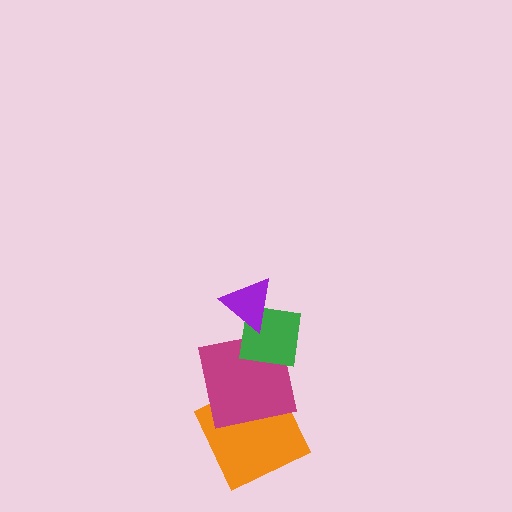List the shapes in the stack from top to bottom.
From top to bottom: the purple triangle, the green square, the magenta square, the orange square.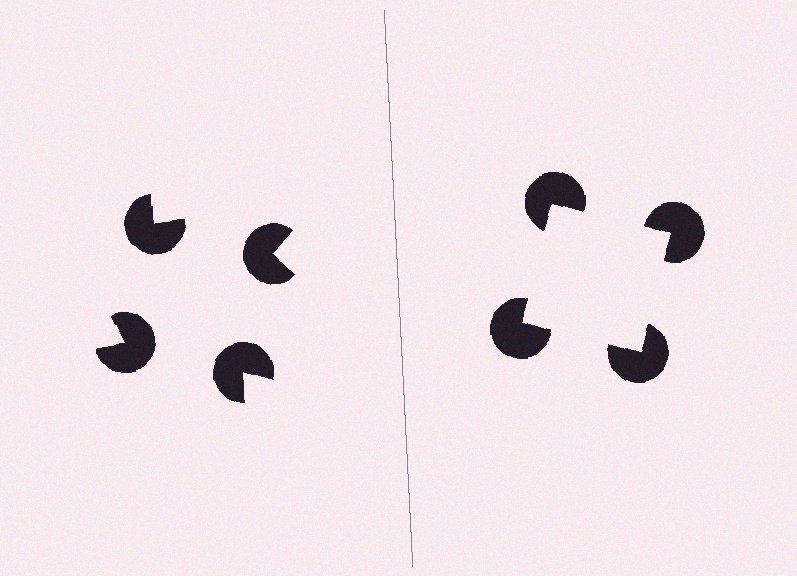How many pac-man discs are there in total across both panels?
8 — 4 on each side.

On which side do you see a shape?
An illusory square appears on the right side. On the left side the wedge cuts are rotated, so no coherent shape forms.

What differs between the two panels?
The pac-man discs are positioned identically on both sides; only the wedge orientations differ. On the right they align to a square; on the left they are misaligned.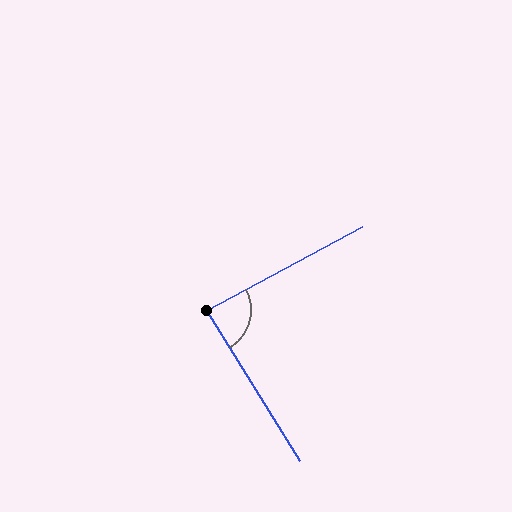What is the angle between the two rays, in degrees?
Approximately 86 degrees.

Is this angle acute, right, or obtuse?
It is approximately a right angle.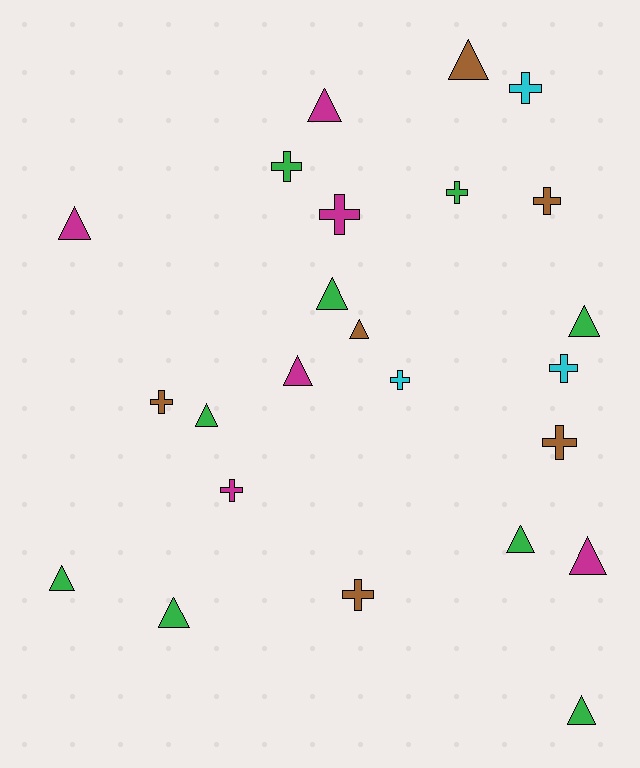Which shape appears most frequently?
Triangle, with 13 objects.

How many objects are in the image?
There are 24 objects.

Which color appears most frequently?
Green, with 9 objects.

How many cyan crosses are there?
There are 3 cyan crosses.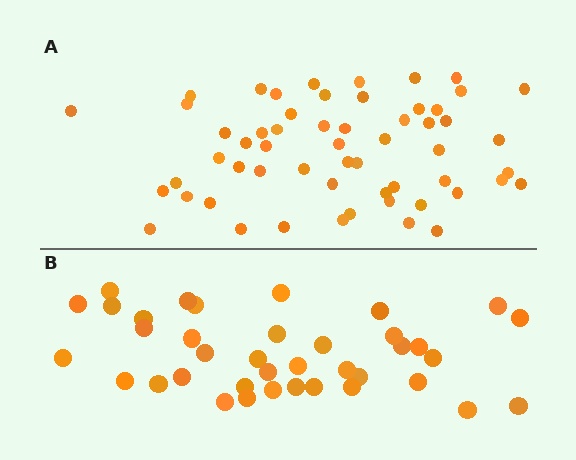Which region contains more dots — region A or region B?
Region A (the top region) has more dots.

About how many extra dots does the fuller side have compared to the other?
Region A has approximately 20 more dots than region B.